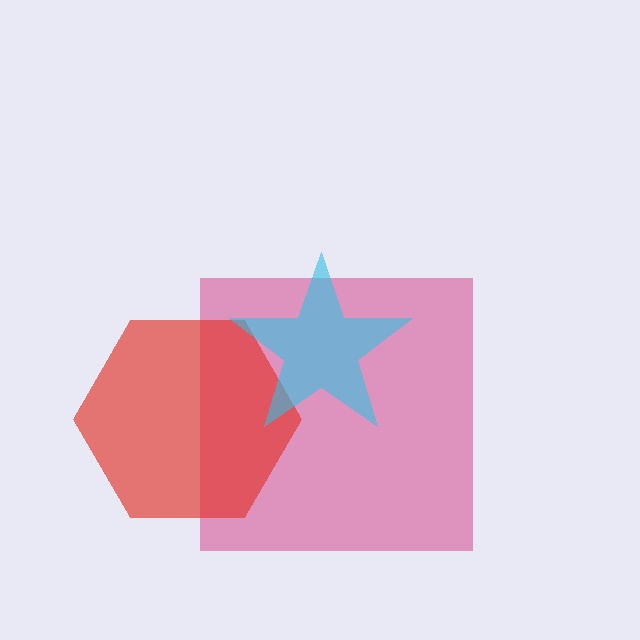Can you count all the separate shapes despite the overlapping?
Yes, there are 3 separate shapes.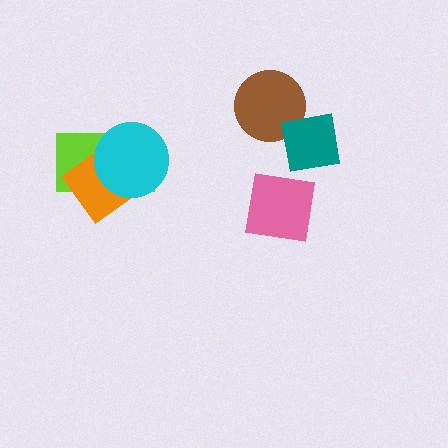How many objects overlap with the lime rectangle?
2 objects overlap with the lime rectangle.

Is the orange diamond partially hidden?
Yes, it is partially covered by another shape.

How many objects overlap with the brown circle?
1 object overlaps with the brown circle.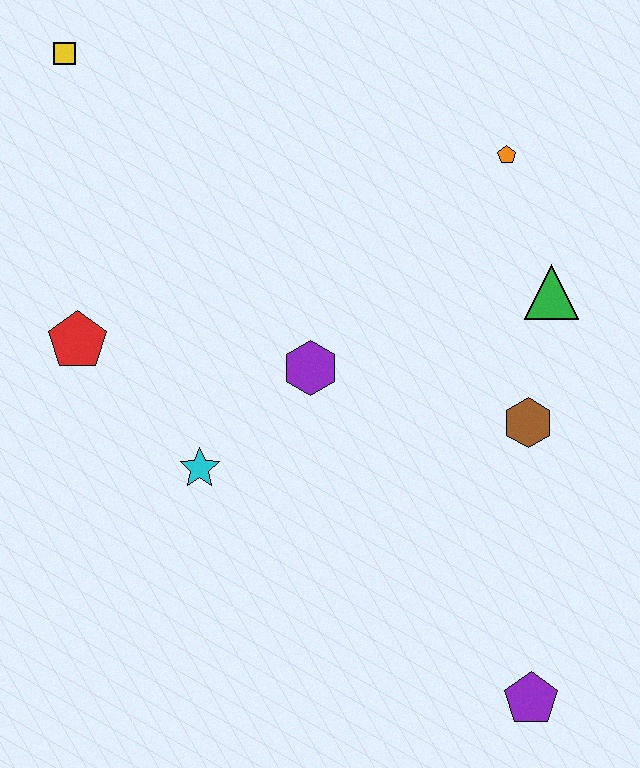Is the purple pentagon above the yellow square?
No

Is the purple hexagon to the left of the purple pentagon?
Yes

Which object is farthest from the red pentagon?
The purple pentagon is farthest from the red pentagon.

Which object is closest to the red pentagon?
The cyan star is closest to the red pentagon.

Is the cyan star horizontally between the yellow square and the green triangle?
Yes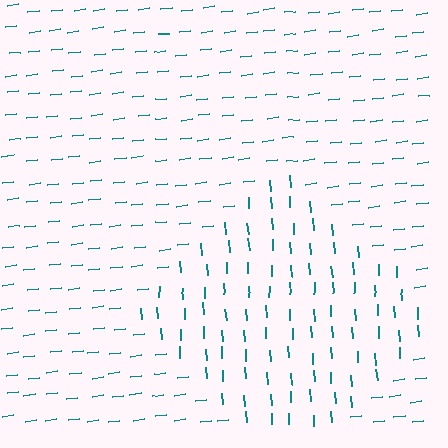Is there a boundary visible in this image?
Yes, there is a texture boundary formed by a change in line orientation.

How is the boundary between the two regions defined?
The boundary is defined purely by a change in line orientation (approximately 86 degrees difference). All lines are the same color and thickness.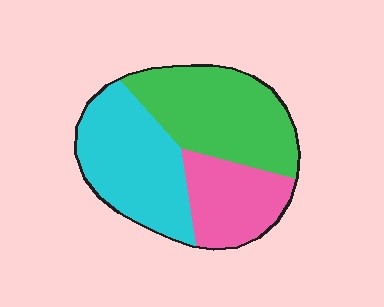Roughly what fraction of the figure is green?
Green covers 39% of the figure.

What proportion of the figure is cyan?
Cyan covers 37% of the figure.